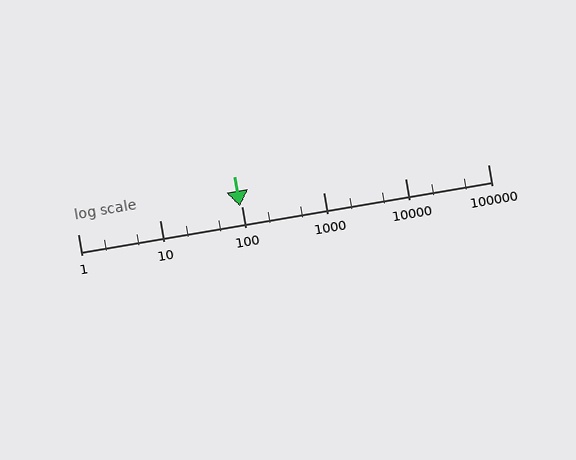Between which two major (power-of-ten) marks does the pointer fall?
The pointer is between 10 and 100.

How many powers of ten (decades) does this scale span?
The scale spans 5 decades, from 1 to 100000.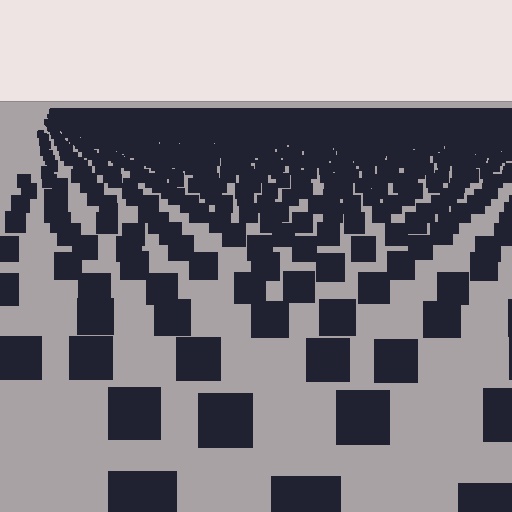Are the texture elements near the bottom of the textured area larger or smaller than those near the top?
Larger. Near the bottom, elements are closer to the viewer and appear at a bigger on-screen size.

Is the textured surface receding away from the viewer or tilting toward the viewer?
The surface is receding away from the viewer. Texture elements get smaller and denser toward the top.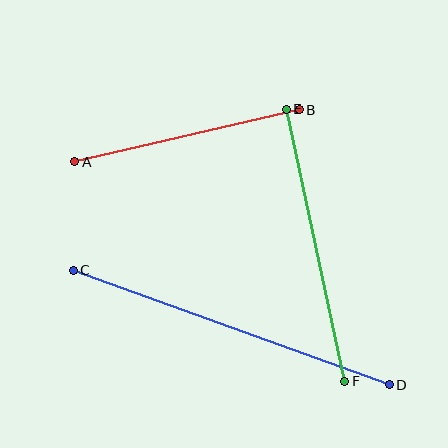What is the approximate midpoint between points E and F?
The midpoint is at approximately (316, 245) pixels.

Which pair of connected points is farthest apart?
Points C and D are farthest apart.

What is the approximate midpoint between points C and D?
The midpoint is at approximately (231, 328) pixels.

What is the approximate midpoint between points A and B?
The midpoint is at approximately (187, 136) pixels.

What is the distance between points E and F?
The distance is approximately 278 pixels.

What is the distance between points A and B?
The distance is approximately 230 pixels.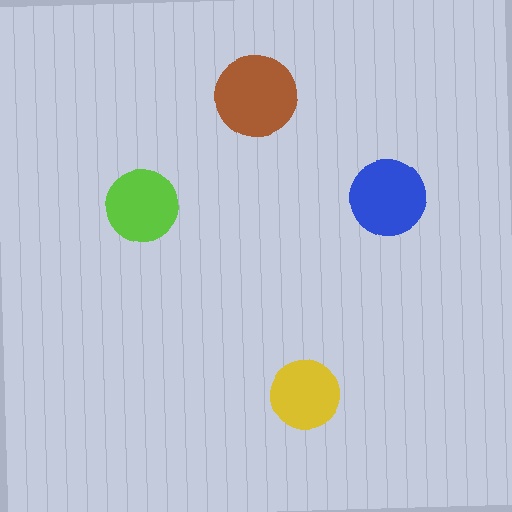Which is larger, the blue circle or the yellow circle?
The blue one.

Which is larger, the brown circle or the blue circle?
The brown one.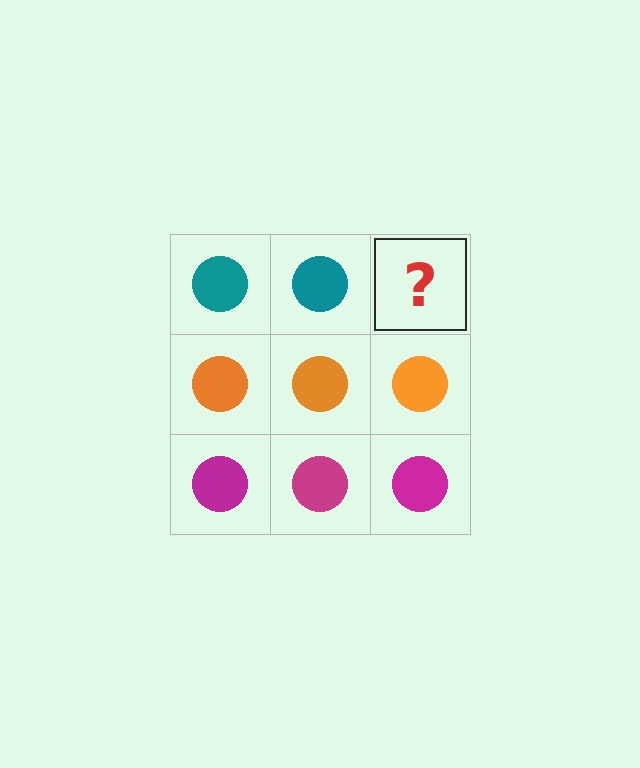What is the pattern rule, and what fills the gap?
The rule is that each row has a consistent color. The gap should be filled with a teal circle.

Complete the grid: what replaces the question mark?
The question mark should be replaced with a teal circle.